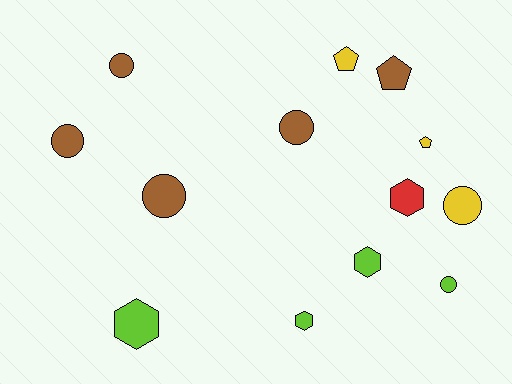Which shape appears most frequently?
Circle, with 6 objects.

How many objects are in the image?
There are 13 objects.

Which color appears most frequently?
Brown, with 5 objects.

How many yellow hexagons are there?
There are no yellow hexagons.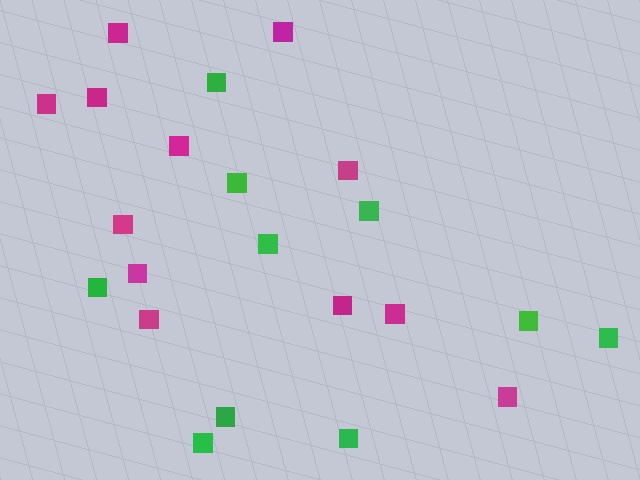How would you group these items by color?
There are 2 groups: one group of magenta squares (12) and one group of green squares (10).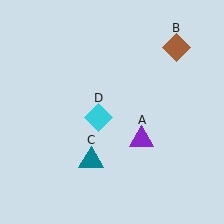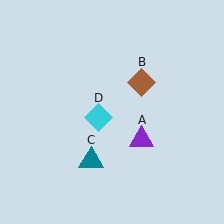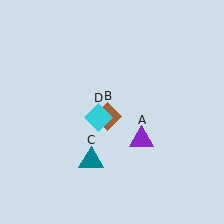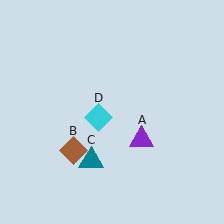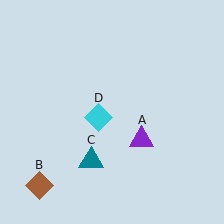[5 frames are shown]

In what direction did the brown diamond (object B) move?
The brown diamond (object B) moved down and to the left.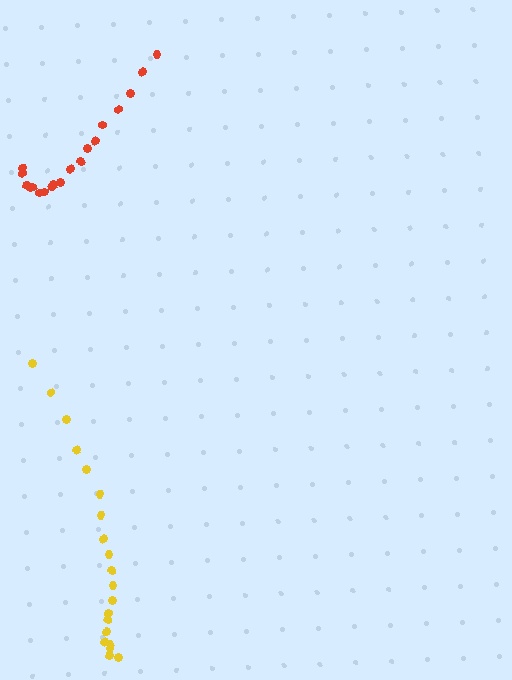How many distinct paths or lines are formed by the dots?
There are 2 distinct paths.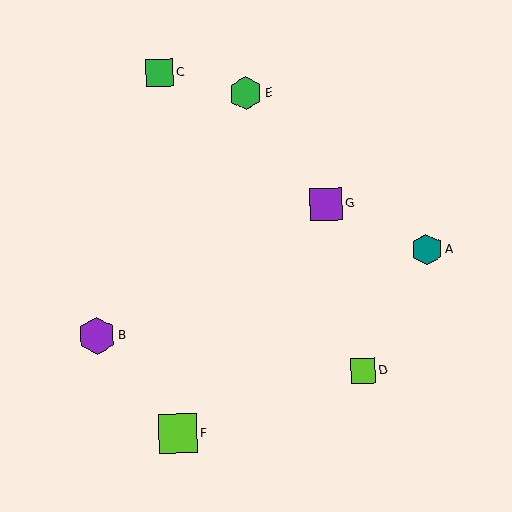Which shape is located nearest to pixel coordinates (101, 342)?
The purple hexagon (labeled B) at (97, 336) is nearest to that location.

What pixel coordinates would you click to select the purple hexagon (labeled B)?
Click at (97, 336) to select the purple hexagon B.